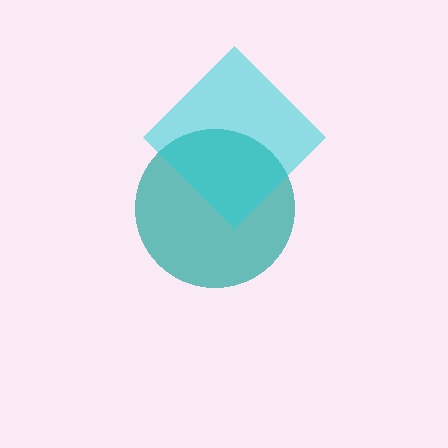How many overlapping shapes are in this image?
There are 2 overlapping shapes in the image.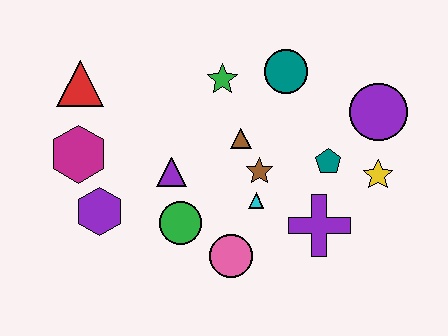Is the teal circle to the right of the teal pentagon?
No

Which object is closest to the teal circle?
The green star is closest to the teal circle.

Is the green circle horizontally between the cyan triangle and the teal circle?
No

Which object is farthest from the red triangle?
The yellow star is farthest from the red triangle.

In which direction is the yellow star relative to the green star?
The yellow star is to the right of the green star.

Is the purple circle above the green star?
No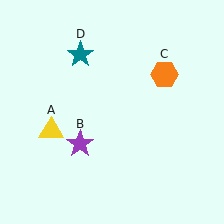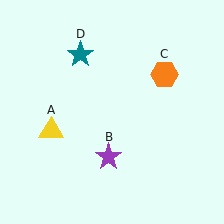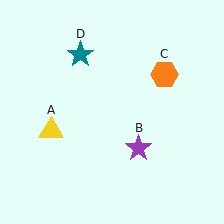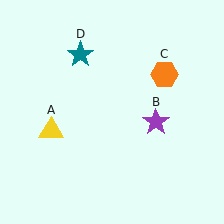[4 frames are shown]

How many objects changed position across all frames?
1 object changed position: purple star (object B).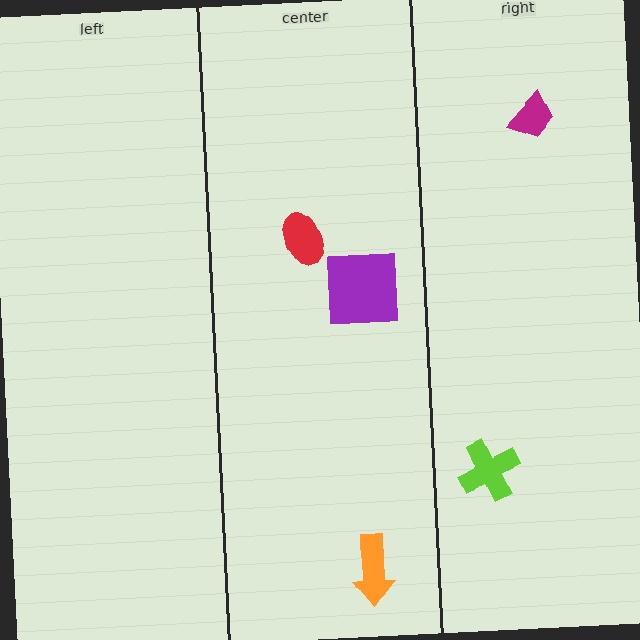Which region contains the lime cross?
The right region.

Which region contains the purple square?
The center region.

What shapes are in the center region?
The red ellipse, the orange arrow, the purple square.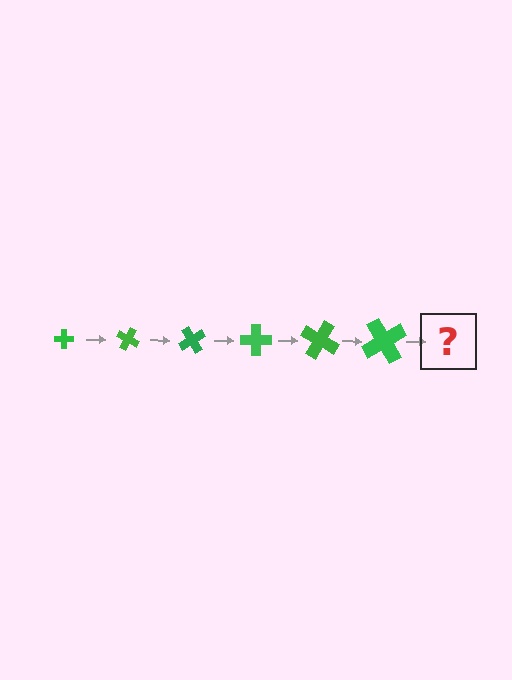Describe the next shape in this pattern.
It should be a cross, larger than the previous one and rotated 180 degrees from the start.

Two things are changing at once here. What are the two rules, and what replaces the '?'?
The two rules are that the cross grows larger each step and it rotates 30 degrees each step. The '?' should be a cross, larger than the previous one and rotated 180 degrees from the start.